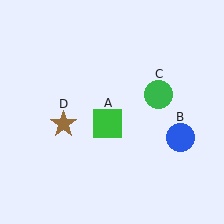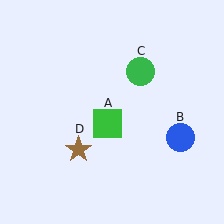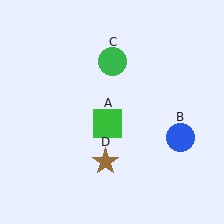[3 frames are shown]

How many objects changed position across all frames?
2 objects changed position: green circle (object C), brown star (object D).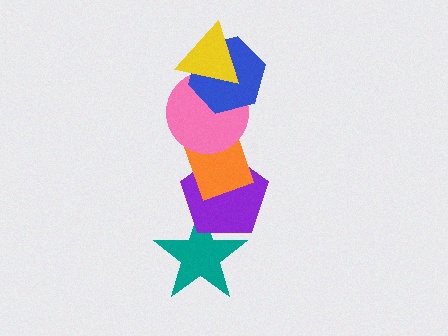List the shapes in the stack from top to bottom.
From top to bottom: the yellow triangle, the blue hexagon, the pink circle, the orange rectangle, the purple pentagon, the teal star.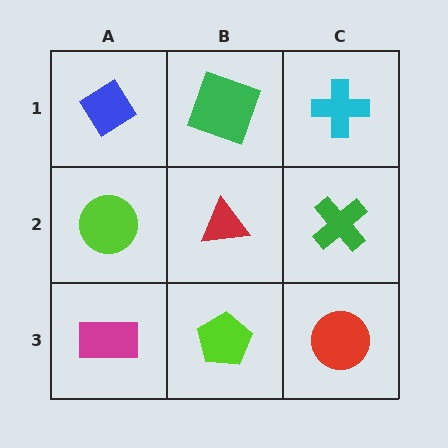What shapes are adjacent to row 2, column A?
A blue diamond (row 1, column A), a magenta rectangle (row 3, column A), a red triangle (row 2, column B).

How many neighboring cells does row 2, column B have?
4.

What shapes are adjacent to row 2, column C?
A cyan cross (row 1, column C), a red circle (row 3, column C), a red triangle (row 2, column B).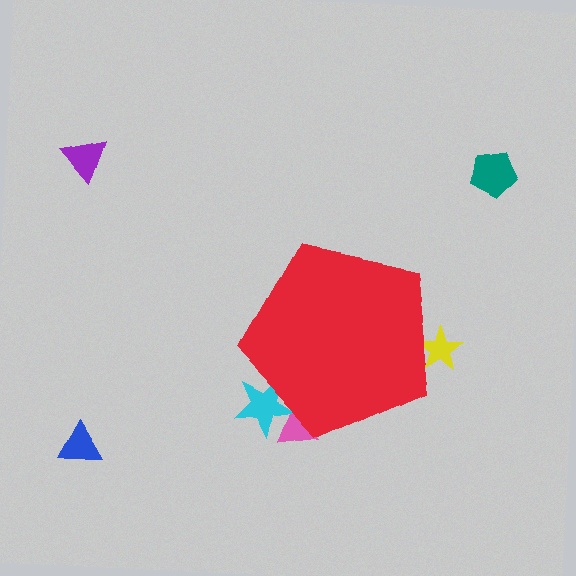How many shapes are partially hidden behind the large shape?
3 shapes are partially hidden.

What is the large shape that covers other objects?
A red pentagon.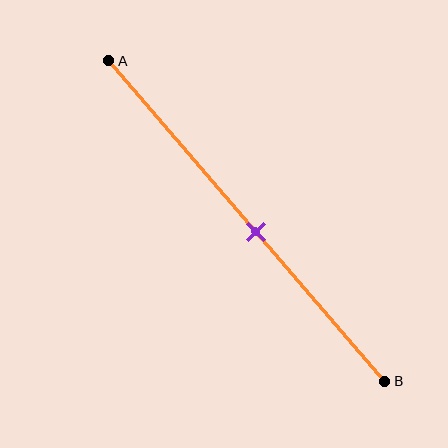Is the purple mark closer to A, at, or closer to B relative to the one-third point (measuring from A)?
The purple mark is closer to point B than the one-third point of segment AB.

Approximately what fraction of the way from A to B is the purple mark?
The purple mark is approximately 55% of the way from A to B.